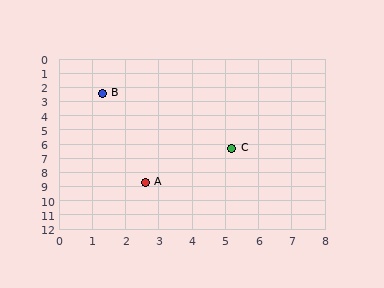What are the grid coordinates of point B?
Point B is at approximately (1.3, 2.4).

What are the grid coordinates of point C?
Point C is at approximately (5.2, 6.3).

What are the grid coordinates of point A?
Point A is at approximately (2.6, 8.7).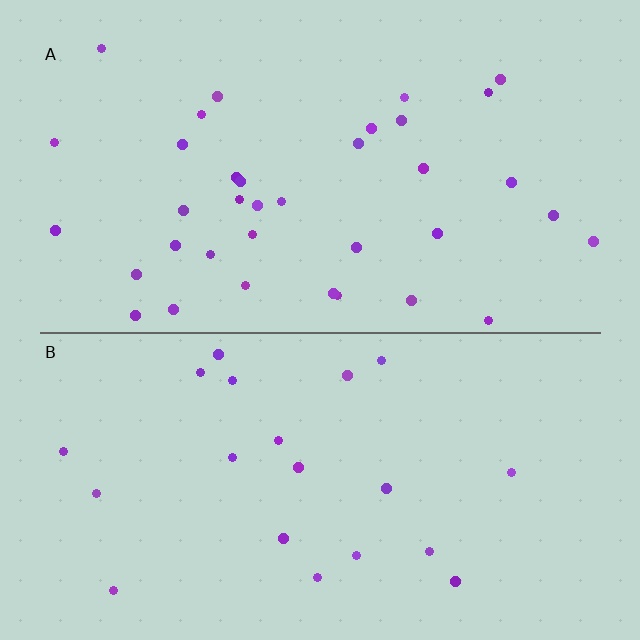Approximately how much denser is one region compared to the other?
Approximately 1.8× — region A over region B.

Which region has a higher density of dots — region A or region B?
A (the top).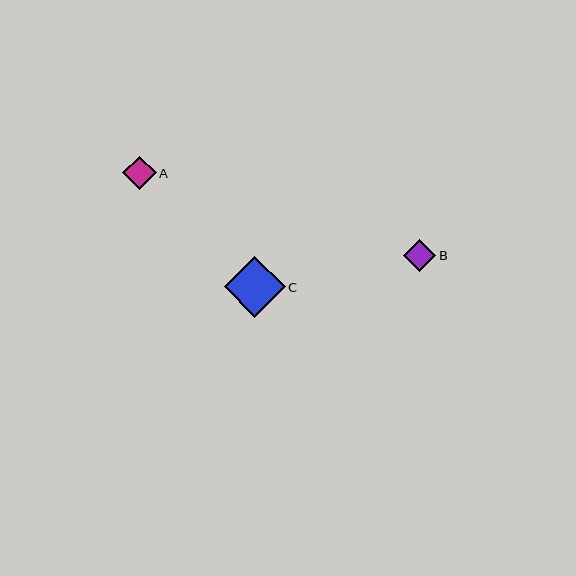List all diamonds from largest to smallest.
From largest to smallest: C, A, B.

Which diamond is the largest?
Diamond C is the largest with a size of approximately 61 pixels.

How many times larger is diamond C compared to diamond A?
Diamond C is approximately 1.8 times the size of diamond A.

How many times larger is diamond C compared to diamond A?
Diamond C is approximately 1.8 times the size of diamond A.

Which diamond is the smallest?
Diamond B is the smallest with a size of approximately 32 pixels.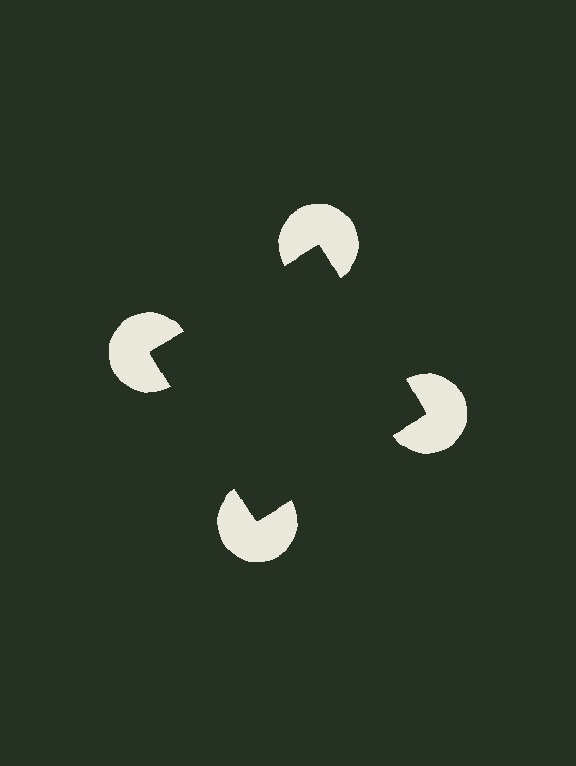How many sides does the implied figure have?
4 sides.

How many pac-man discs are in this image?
There are 4 — one at each vertex of the illusory square.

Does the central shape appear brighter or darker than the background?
It typically appears slightly darker than the background, even though no actual brightness change is drawn.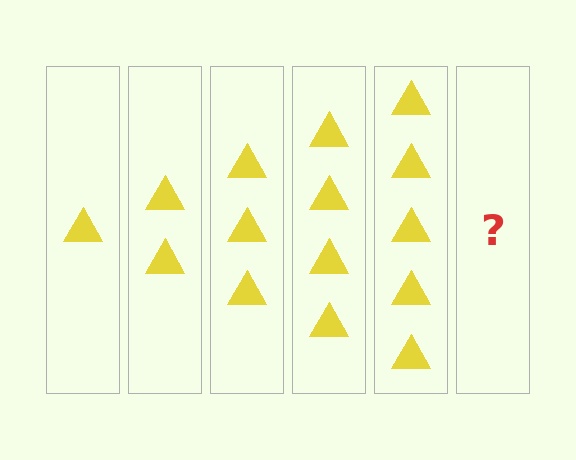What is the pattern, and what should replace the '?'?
The pattern is that each step adds one more triangle. The '?' should be 6 triangles.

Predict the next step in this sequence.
The next step is 6 triangles.